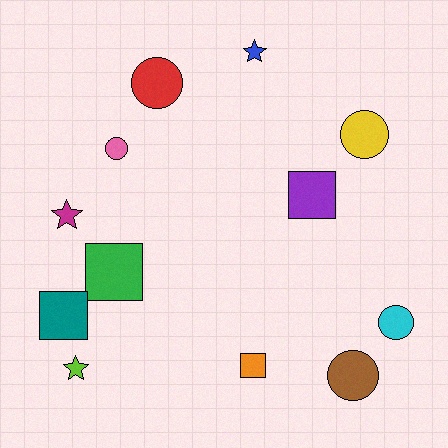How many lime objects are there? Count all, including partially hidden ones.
There is 1 lime object.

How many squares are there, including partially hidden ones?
There are 4 squares.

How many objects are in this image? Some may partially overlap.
There are 12 objects.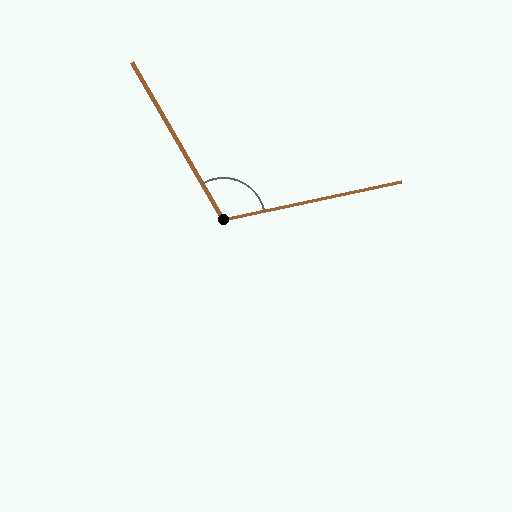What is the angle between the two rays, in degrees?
Approximately 108 degrees.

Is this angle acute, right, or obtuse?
It is obtuse.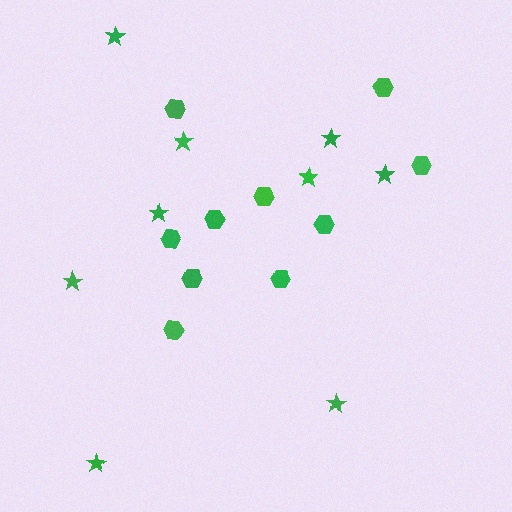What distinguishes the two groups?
There are 2 groups: one group of hexagons (10) and one group of stars (9).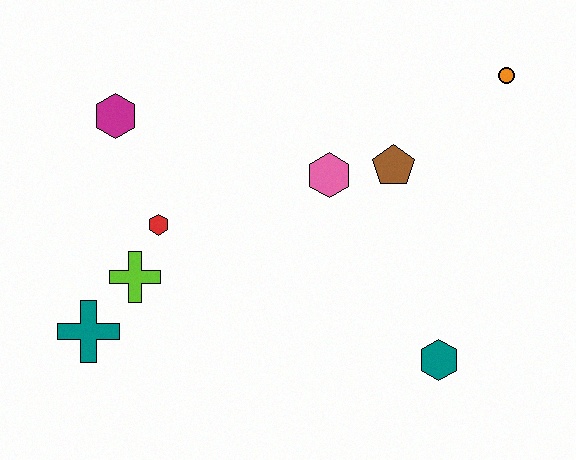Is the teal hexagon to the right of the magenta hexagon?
Yes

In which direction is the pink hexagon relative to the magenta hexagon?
The pink hexagon is to the right of the magenta hexagon.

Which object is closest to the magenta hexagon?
The red hexagon is closest to the magenta hexagon.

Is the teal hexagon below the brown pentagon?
Yes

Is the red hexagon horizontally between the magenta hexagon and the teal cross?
No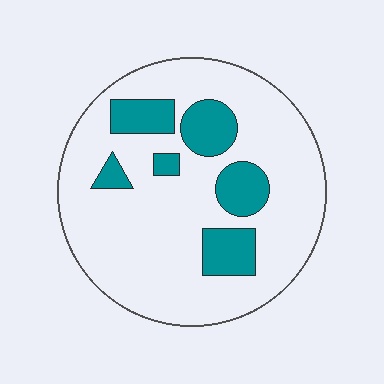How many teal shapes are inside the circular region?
6.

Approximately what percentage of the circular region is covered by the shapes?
Approximately 20%.